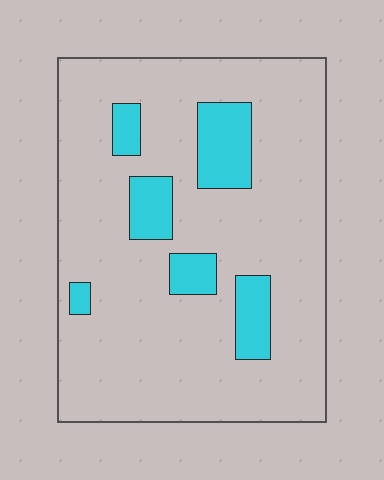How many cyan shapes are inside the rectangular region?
6.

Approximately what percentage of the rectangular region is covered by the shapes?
Approximately 15%.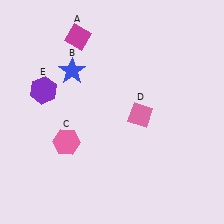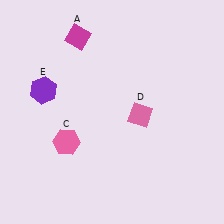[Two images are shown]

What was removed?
The blue star (B) was removed in Image 2.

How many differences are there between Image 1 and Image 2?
There is 1 difference between the two images.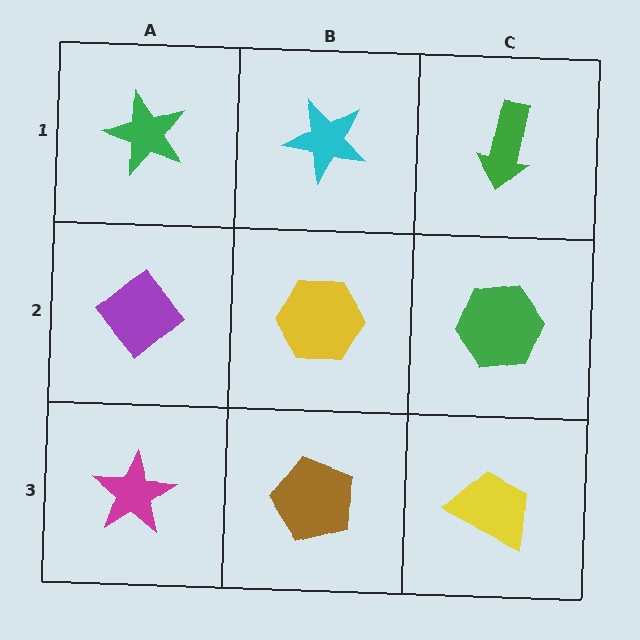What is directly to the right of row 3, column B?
A yellow trapezoid.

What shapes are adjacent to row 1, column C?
A green hexagon (row 2, column C), a cyan star (row 1, column B).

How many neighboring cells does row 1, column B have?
3.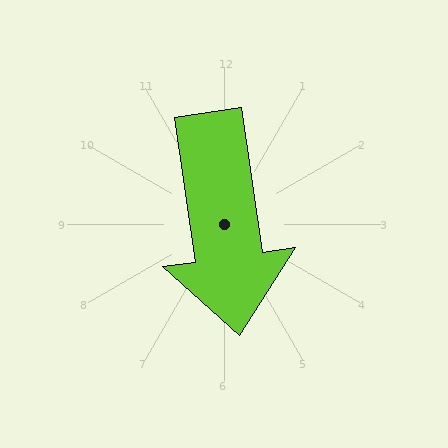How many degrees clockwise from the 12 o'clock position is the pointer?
Approximately 172 degrees.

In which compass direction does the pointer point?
South.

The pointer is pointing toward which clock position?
Roughly 6 o'clock.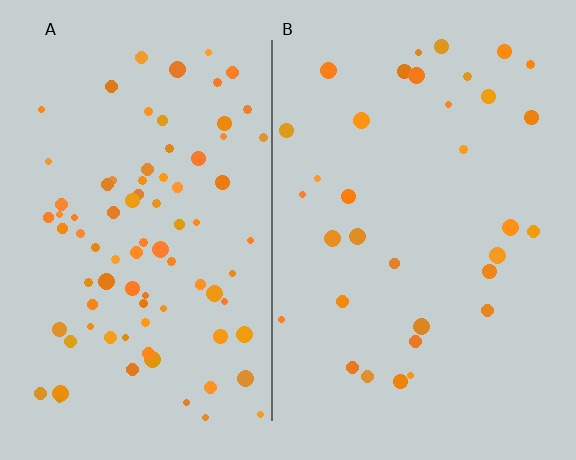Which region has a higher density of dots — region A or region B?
A (the left).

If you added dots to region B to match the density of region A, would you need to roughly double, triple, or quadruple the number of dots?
Approximately double.